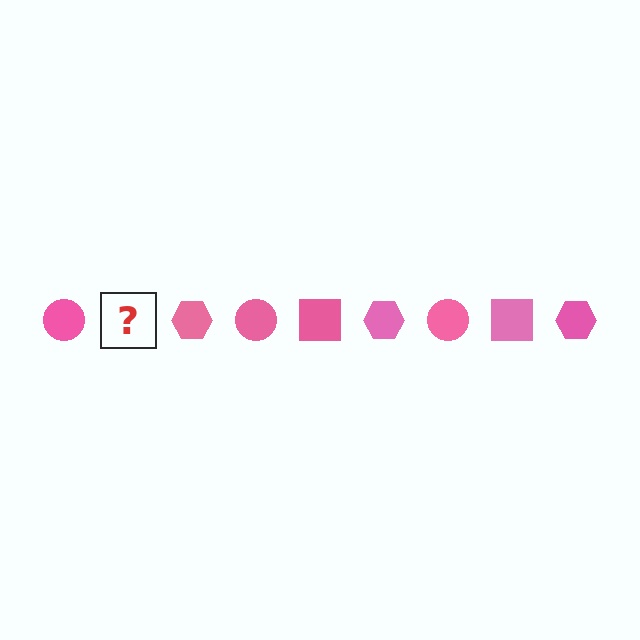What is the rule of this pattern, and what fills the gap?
The rule is that the pattern cycles through circle, square, hexagon shapes in pink. The gap should be filled with a pink square.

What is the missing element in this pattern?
The missing element is a pink square.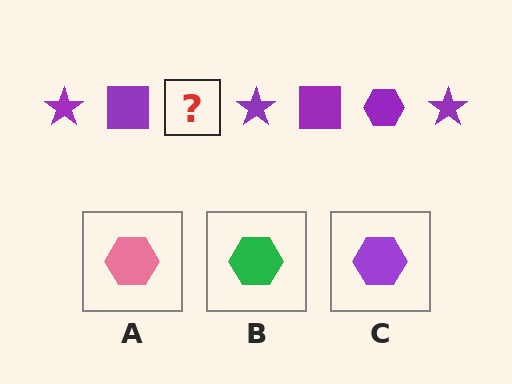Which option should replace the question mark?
Option C.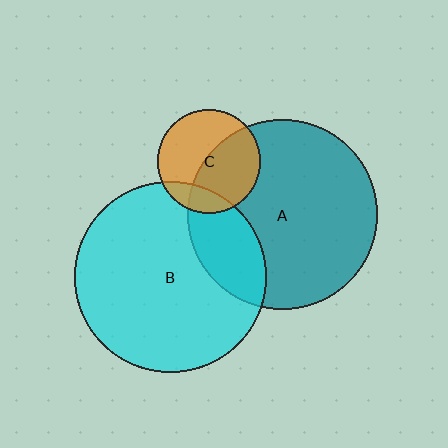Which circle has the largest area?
Circle B (cyan).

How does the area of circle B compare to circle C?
Approximately 3.4 times.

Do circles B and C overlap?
Yes.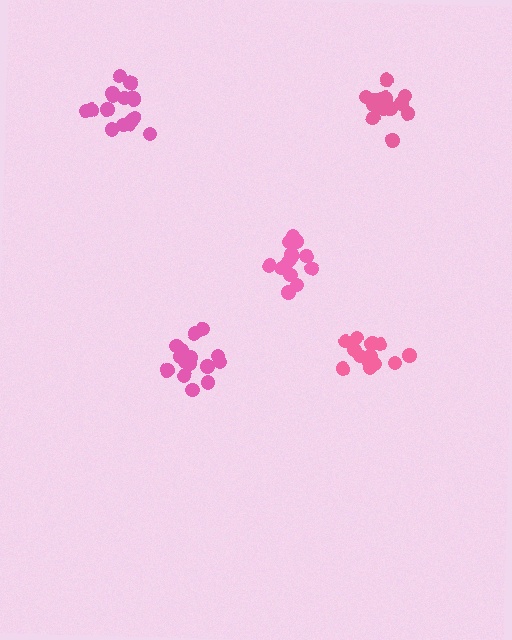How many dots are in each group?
Group 1: 13 dots, Group 2: 15 dots, Group 3: 16 dots, Group 4: 13 dots, Group 5: 15 dots (72 total).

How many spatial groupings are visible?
There are 5 spatial groupings.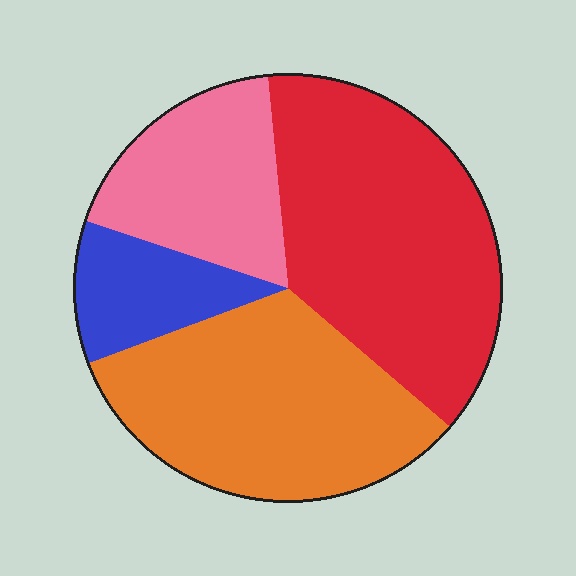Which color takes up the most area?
Red, at roughly 40%.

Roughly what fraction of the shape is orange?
Orange takes up between a sixth and a third of the shape.